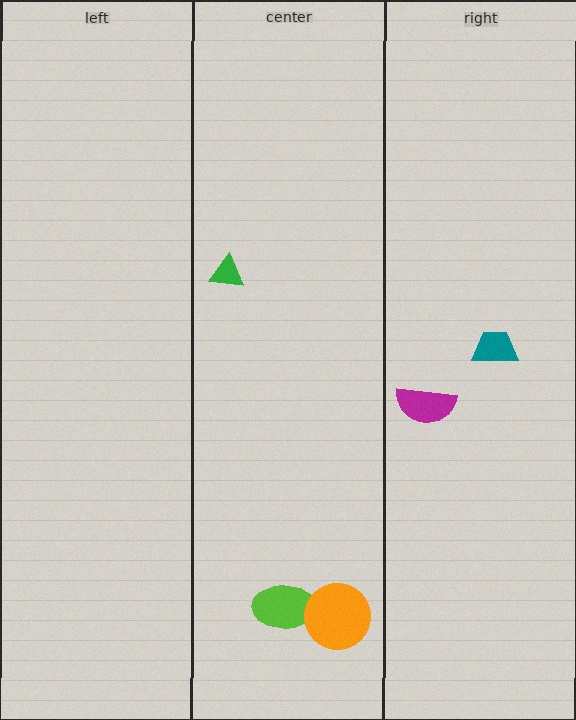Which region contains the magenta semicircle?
The right region.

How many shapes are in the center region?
3.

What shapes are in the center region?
The green triangle, the lime ellipse, the orange circle.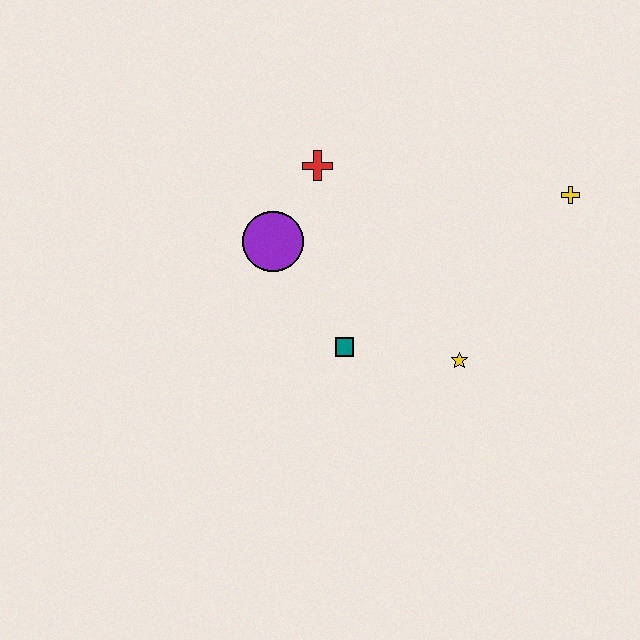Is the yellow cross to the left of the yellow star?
No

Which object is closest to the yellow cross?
The yellow star is closest to the yellow cross.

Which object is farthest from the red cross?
The yellow cross is farthest from the red cross.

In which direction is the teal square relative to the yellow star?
The teal square is to the left of the yellow star.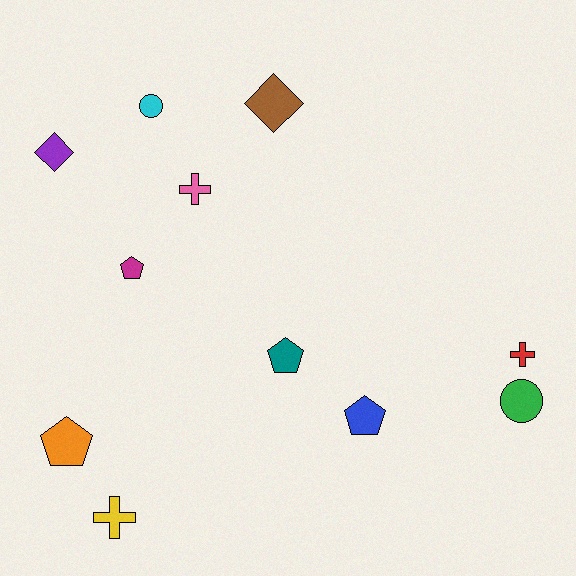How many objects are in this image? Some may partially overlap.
There are 11 objects.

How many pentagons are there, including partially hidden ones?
There are 4 pentagons.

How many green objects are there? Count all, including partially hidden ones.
There is 1 green object.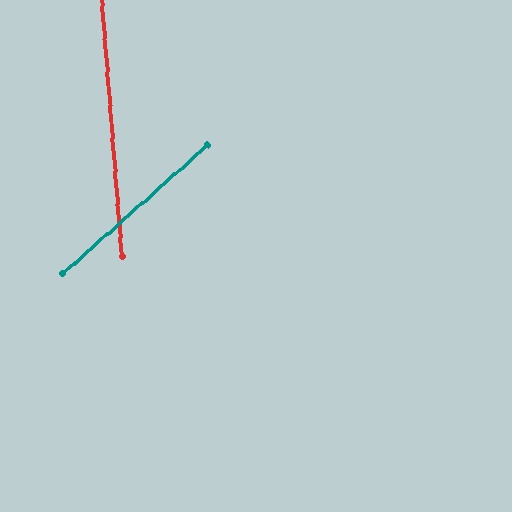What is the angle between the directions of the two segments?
Approximately 53 degrees.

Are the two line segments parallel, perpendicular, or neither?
Neither parallel nor perpendicular — they differ by about 53°.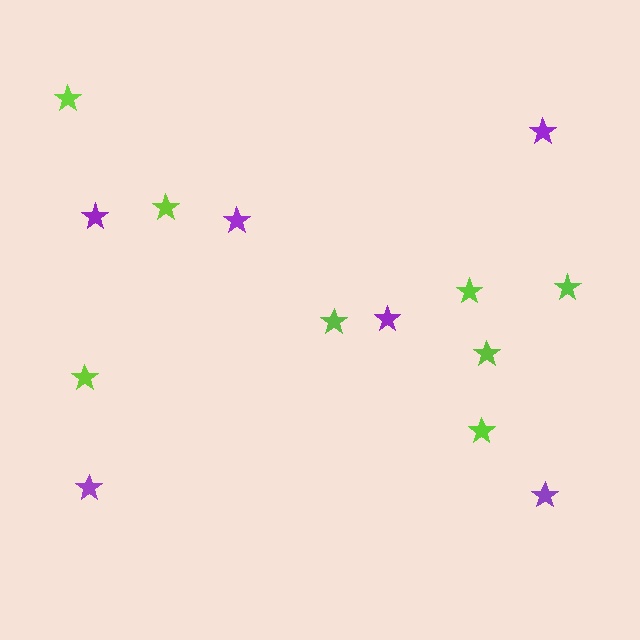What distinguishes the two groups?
There are 2 groups: one group of lime stars (8) and one group of purple stars (6).